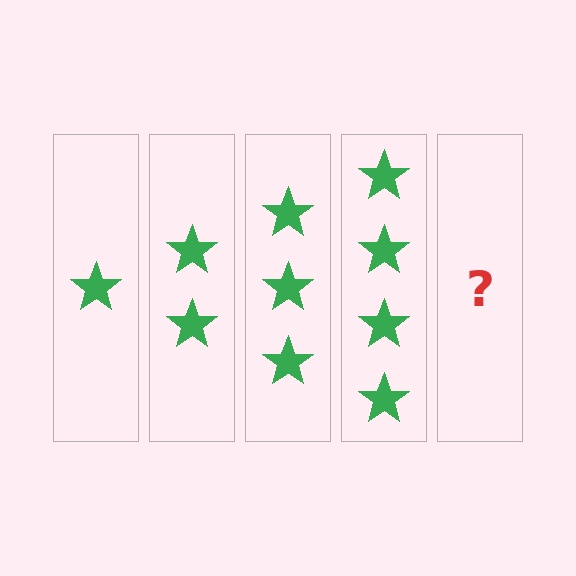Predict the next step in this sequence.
The next step is 5 stars.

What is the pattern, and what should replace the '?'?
The pattern is that each step adds one more star. The '?' should be 5 stars.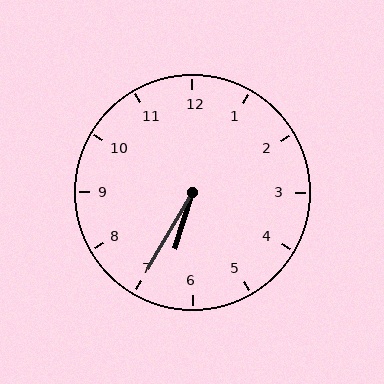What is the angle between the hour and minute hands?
Approximately 12 degrees.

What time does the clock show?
6:35.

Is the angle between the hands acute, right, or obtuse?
It is acute.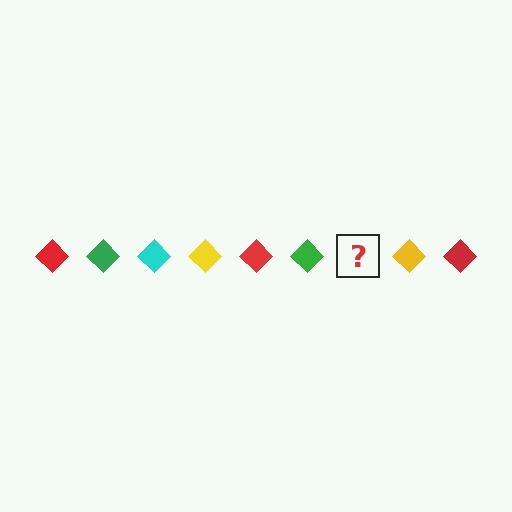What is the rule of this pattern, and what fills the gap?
The rule is that the pattern cycles through red, green, cyan, yellow diamonds. The gap should be filled with a cyan diamond.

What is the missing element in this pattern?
The missing element is a cyan diamond.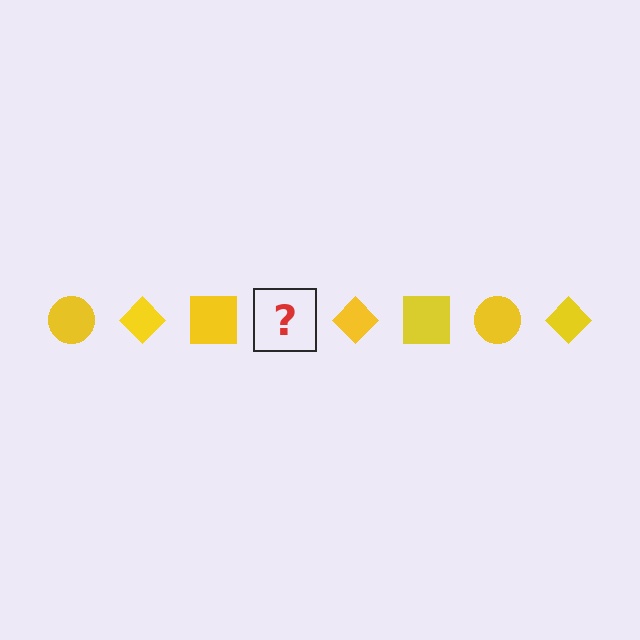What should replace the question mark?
The question mark should be replaced with a yellow circle.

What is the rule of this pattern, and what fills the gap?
The rule is that the pattern cycles through circle, diamond, square shapes in yellow. The gap should be filled with a yellow circle.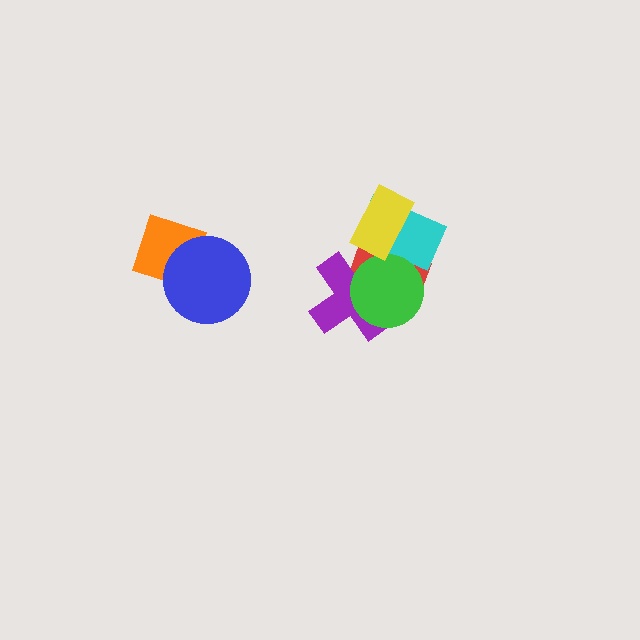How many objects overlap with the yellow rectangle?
2 objects overlap with the yellow rectangle.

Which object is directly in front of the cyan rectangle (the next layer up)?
The green circle is directly in front of the cyan rectangle.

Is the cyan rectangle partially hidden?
Yes, it is partially covered by another shape.